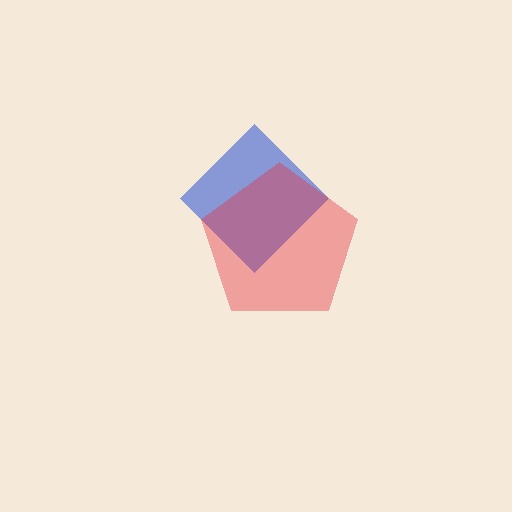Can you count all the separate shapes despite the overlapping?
Yes, there are 2 separate shapes.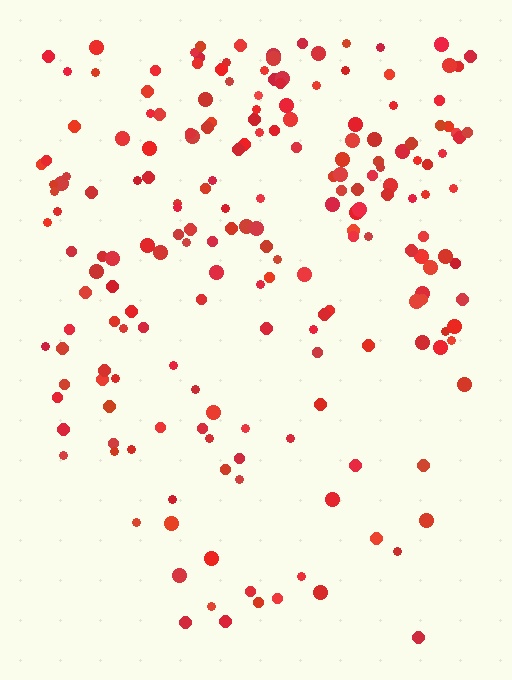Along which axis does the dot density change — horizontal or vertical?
Vertical.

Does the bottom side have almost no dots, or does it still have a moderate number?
Still a moderate number, just noticeably fewer than the top.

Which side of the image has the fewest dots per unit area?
The bottom.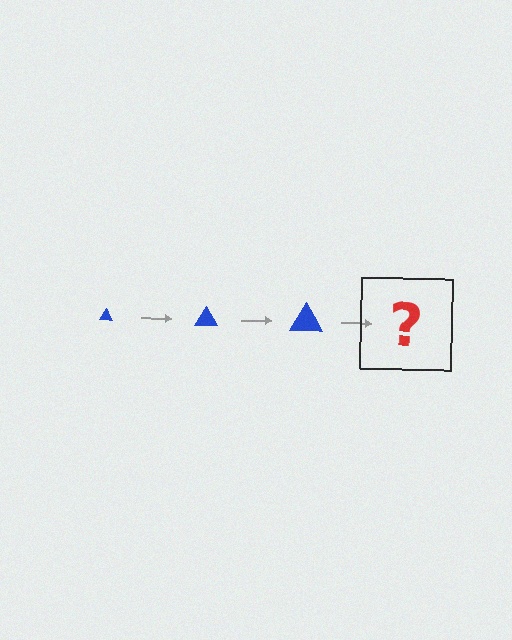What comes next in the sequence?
The next element should be a blue triangle, larger than the previous one.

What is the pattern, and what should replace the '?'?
The pattern is that the triangle gets progressively larger each step. The '?' should be a blue triangle, larger than the previous one.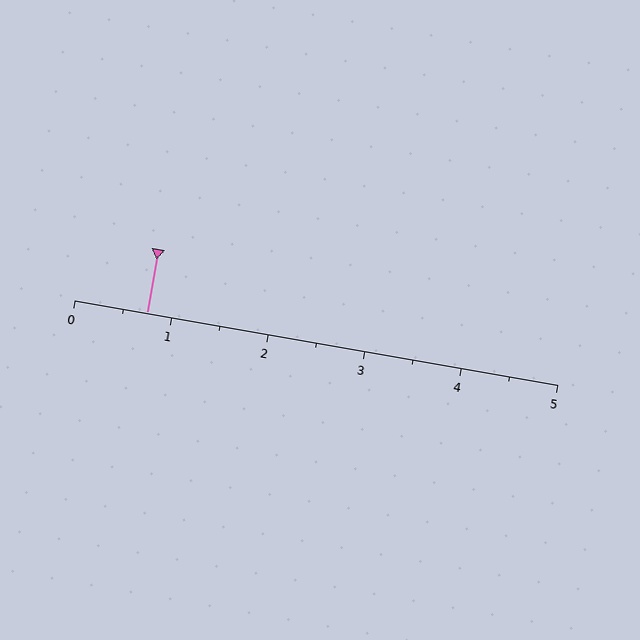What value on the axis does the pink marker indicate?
The marker indicates approximately 0.8.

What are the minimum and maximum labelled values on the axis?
The axis runs from 0 to 5.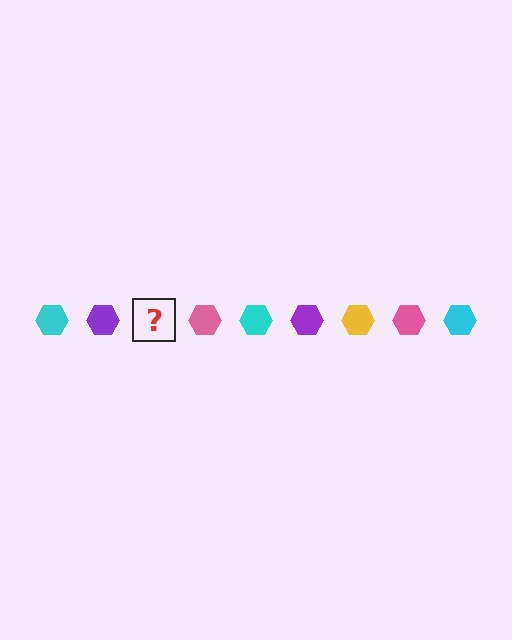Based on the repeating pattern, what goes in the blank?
The blank should be a yellow hexagon.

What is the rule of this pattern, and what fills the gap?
The rule is that the pattern cycles through cyan, purple, yellow, pink hexagons. The gap should be filled with a yellow hexagon.